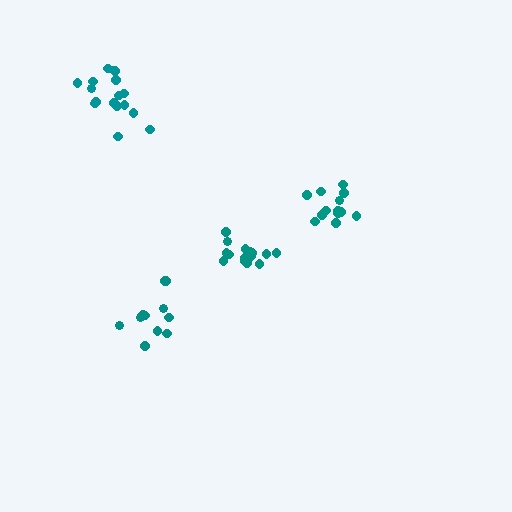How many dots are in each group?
Group 1: 11 dots, Group 2: 13 dots, Group 3: 17 dots, Group 4: 15 dots (56 total).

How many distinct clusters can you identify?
There are 4 distinct clusters.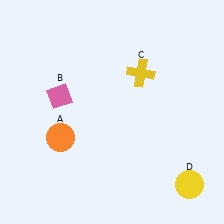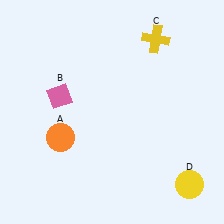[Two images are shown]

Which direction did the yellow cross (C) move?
The yellow cross (C) moved up.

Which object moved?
The yellow cross (C) moved up.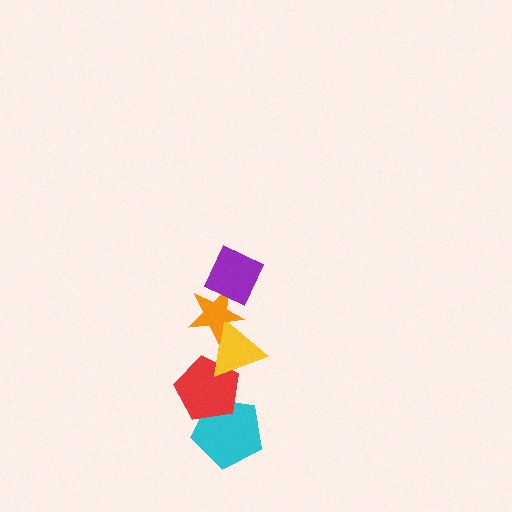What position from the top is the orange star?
The orange star is 2nd from the top.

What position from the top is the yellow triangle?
The yellow triangle is 3rd from the top.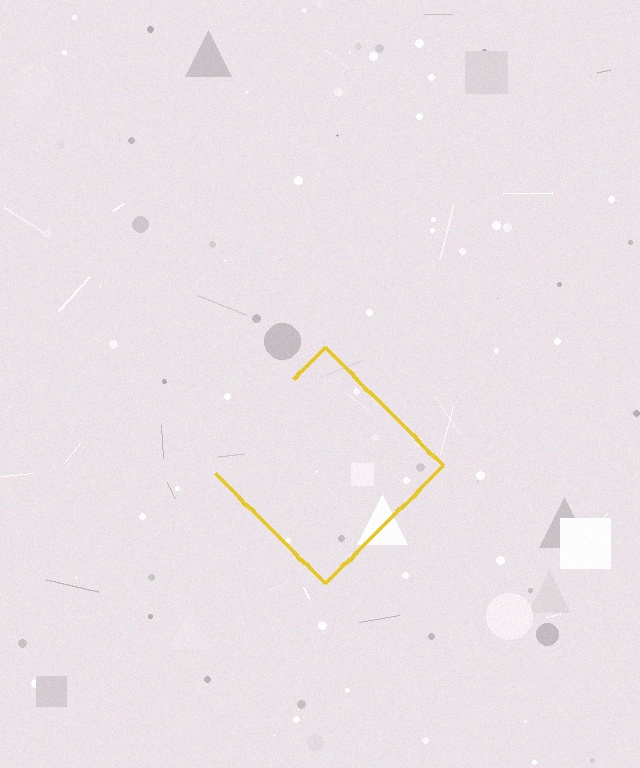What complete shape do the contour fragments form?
The contour fragments form a diamond.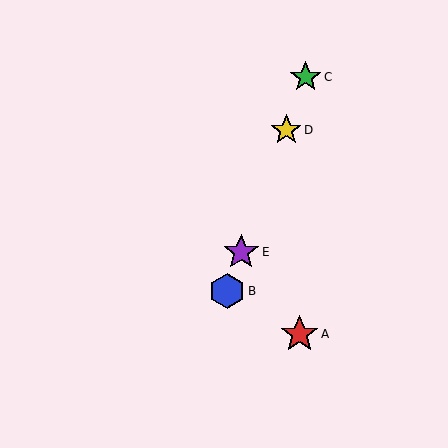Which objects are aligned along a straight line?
Objects B, C, D, E are aligned along a straight line.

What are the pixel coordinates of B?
Object B is at (227, 291).